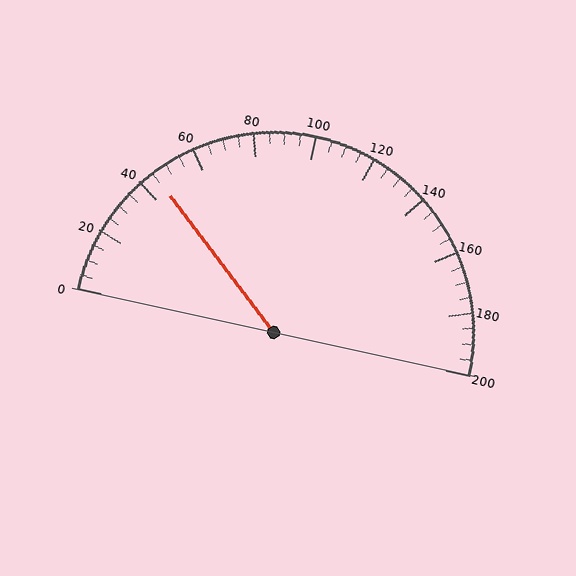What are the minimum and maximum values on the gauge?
The gauge ranges from 0 to 200.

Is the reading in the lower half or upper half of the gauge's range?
The reading is in the lower half of the range (0 to 200).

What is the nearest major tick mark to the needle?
The nearest major tick mark is 40.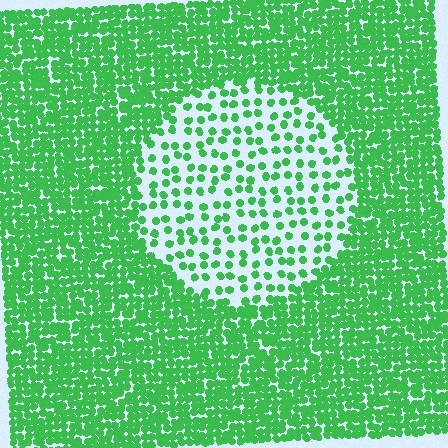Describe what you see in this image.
The image contains small green elements arranged at two different densities. A circle-shaped region is visible where the elements are less densely packed than the surrounding area.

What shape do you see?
I see a circle.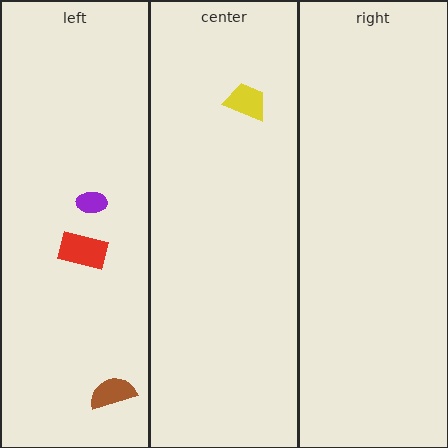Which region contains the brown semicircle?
The left region.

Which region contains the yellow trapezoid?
The center region.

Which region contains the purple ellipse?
The left region.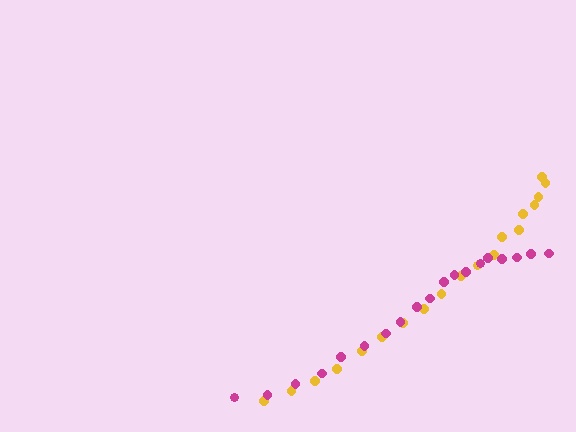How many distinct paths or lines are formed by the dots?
There are 2 distinct paths.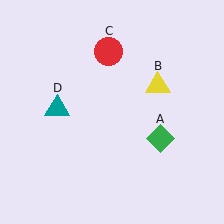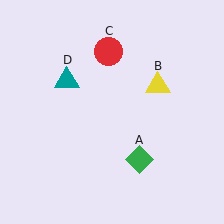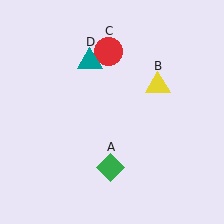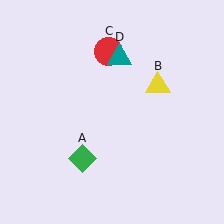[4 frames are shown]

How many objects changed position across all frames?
2 objects changed position: green diamond (object A), teal triangle (object D).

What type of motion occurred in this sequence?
The green diamond (object A), teal triangle (object D) rotated clockwise around the center of the scene.